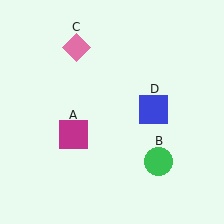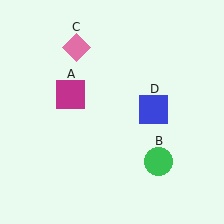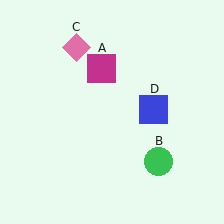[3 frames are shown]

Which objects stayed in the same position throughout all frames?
Green circle (object B) and pink diamond (object C) and blue square (object D) remained stationary.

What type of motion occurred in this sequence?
The magenta square (object A) rotated clockwise around the center of the scene.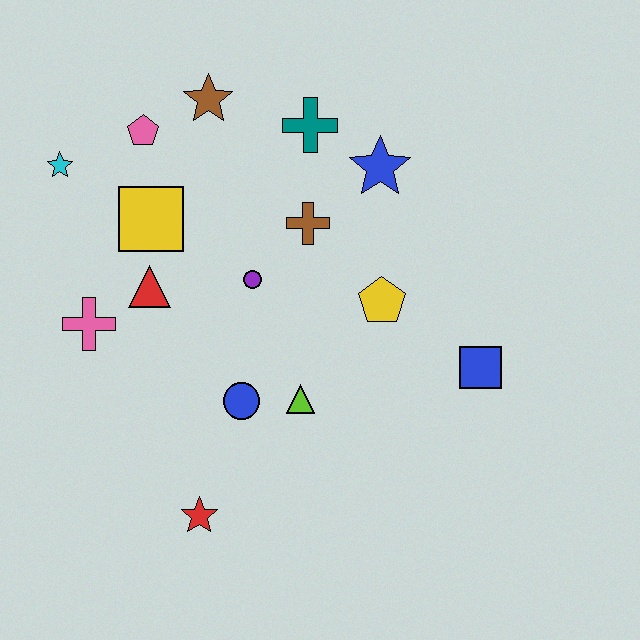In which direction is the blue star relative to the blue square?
The blue star is above the blue square.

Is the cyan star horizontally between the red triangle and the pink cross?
No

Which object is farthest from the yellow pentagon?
The cyan star is farthest from the yellow pentagon.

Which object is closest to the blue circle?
The lime triangle is closest to the blue circle.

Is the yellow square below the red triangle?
No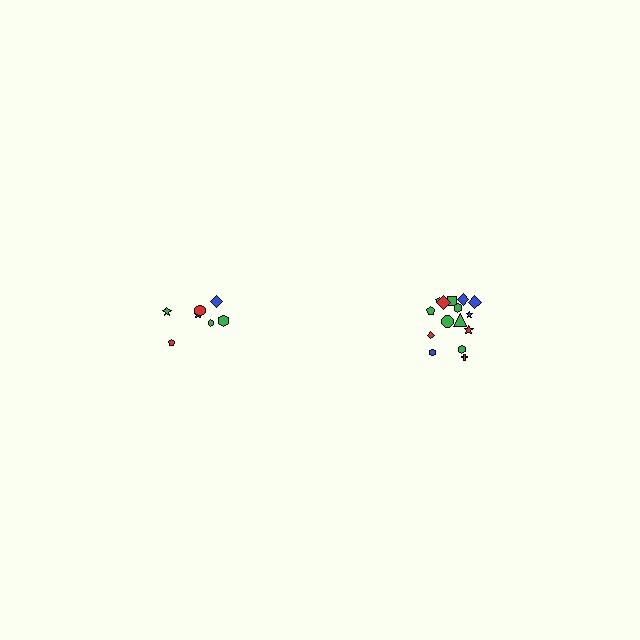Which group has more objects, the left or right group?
The right group.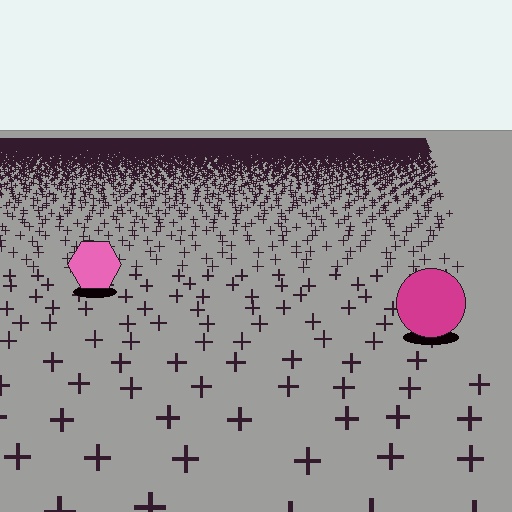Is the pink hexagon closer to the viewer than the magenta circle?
No. The magenta circle is closer — you can tell from the texture gradient: the ground texture is coarser near it.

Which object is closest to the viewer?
The magenta circle is closest. The texture marks near it are larger and more spread out.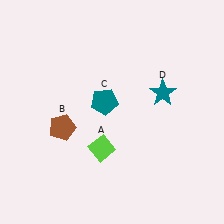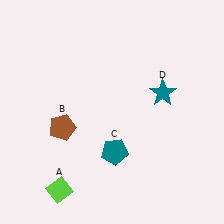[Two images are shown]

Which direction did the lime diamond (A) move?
The lime diamond (A) moved left.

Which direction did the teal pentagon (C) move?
The teal pentagon (C) moved down.